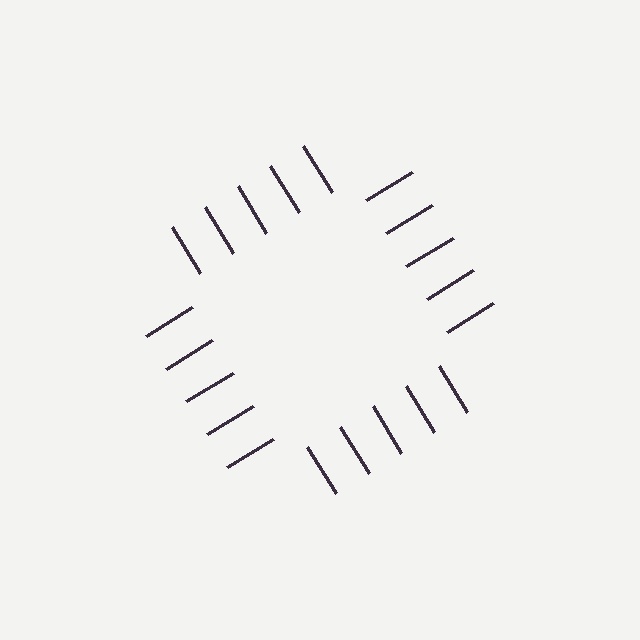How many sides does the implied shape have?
4 sides — the line-ends trace a square.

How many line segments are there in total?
20 — 5 along each of the 4 edges.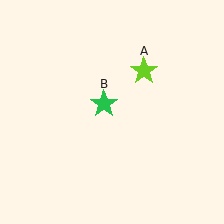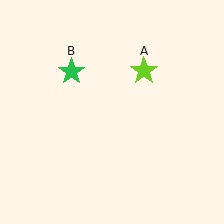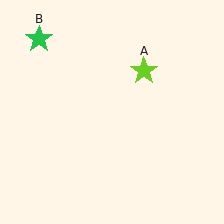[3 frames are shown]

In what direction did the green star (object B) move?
The green star (object B) moved up and to the left.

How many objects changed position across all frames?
1 object changed position: green star (object B).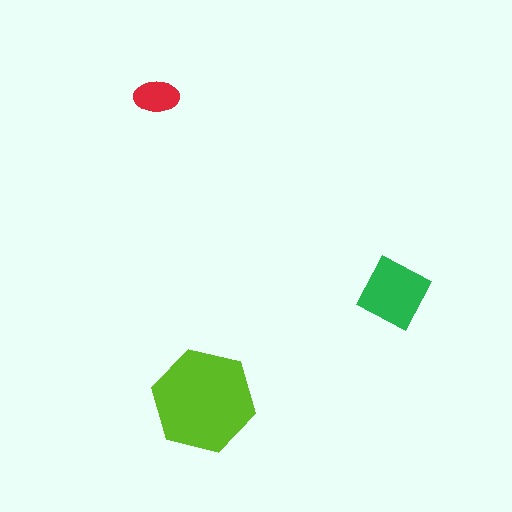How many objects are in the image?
There are 3 objects in the image.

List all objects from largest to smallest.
The lime hexagon, the green square, the red ellipse.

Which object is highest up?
The red ellipse is topmost.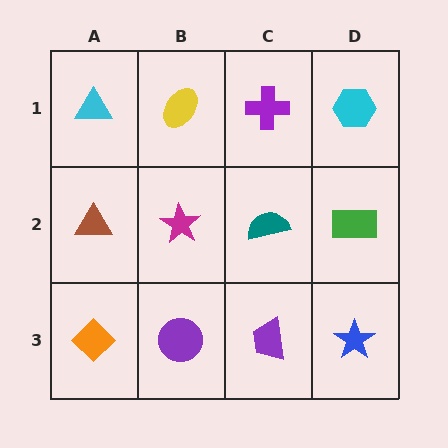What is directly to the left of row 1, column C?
A yellow ellipse.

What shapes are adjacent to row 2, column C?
A purple cross (row 1, column C), a purple trapezoid (row 3, column C), a magenta star (row 2, column B), a green rectangle (row 2, column D).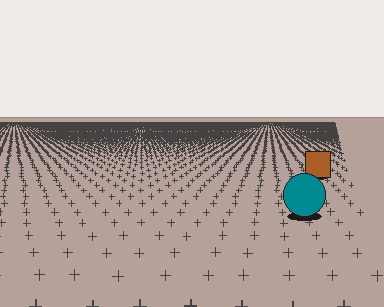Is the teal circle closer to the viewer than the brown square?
Yes. The teal circle is closer — you can tell from the texture gradient: the ground texture is coarser near it.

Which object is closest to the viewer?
The teal circle is closest. The texture marks near it are larger and more spread out.